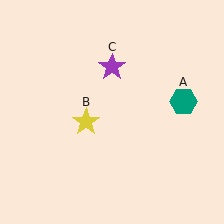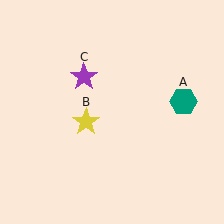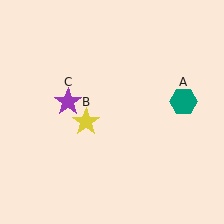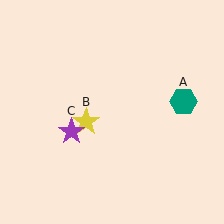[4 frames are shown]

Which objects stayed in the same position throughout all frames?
Teal hexagon (object A) and yellow star (object B) remained stationary.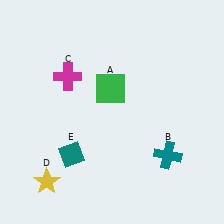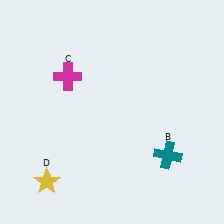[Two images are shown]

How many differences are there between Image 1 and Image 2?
There are 2 differences between the two images.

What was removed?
The teal diamond (E), the green square (A) were removed in Image 2.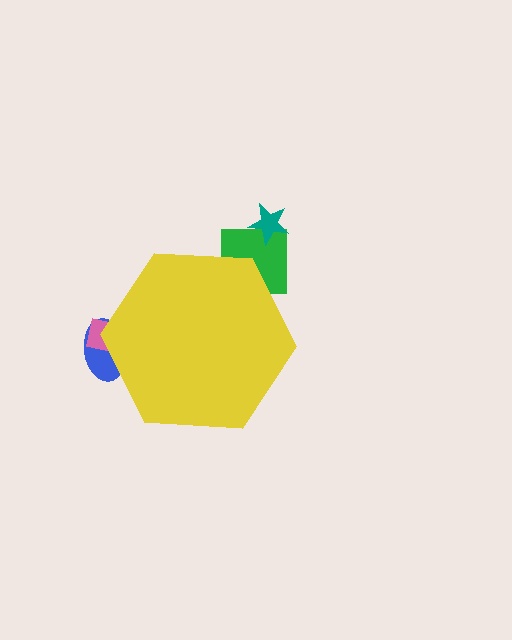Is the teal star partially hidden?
No, the teal star is fully visible.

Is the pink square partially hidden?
Yes, the pink square is partially hidden behind the yellow hexagon.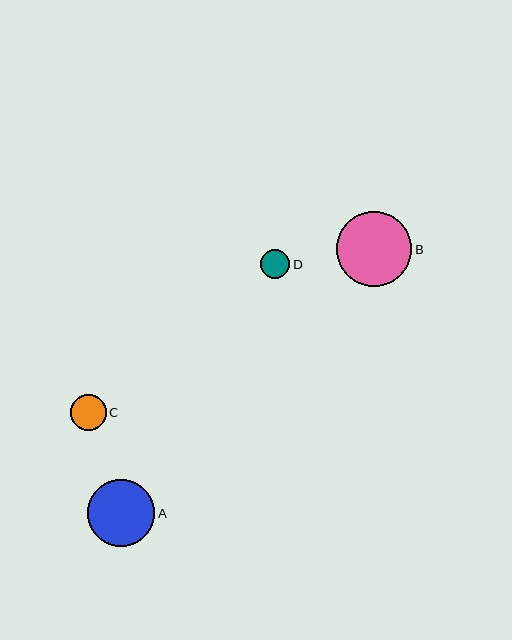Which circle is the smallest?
Circle D is the smallest with a size of approximately 29 pixels.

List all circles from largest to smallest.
From largest to smallest: B, A, C, D.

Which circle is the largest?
Circle B is the largest with a size of approximately 76 pixels.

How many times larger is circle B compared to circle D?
Circle B is approximately 2.6 times the size of circle D.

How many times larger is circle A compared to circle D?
Circle A is approximately 2.3 times the size of circle D.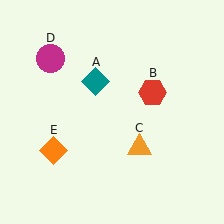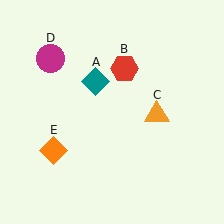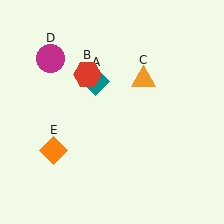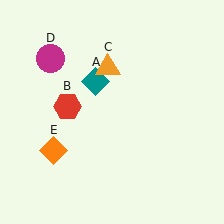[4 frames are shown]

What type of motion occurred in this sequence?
The red hexagon (object B), orange triangle (object C) rotated counterclockwise around the center of the scene.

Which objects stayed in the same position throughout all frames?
Teal diamond (object A) and magenta circle (object D) and orange diamond (object E) remained stationary.